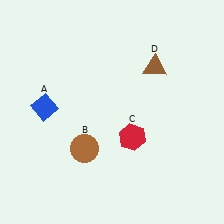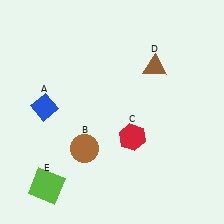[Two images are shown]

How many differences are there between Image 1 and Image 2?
There is 1 difference between the two images.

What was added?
A lime square (E) was added in Image 2.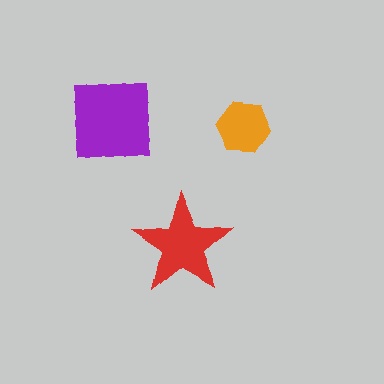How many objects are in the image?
There are 3 objects in the image.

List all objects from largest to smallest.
The purple square, the red star, the orange hexagon.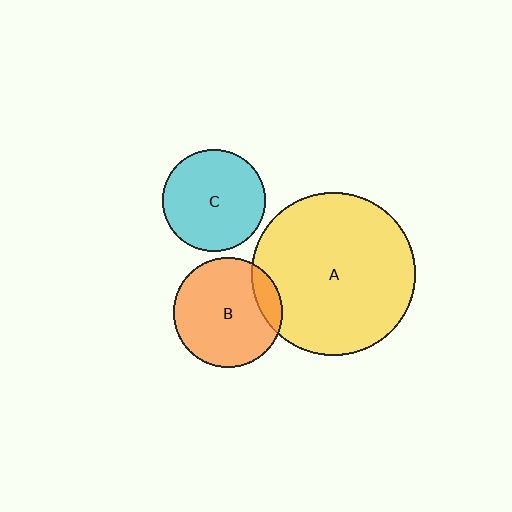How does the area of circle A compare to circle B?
Approximately 2.2 times.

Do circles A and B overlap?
Yes.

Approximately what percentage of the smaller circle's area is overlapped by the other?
Approximately 15%.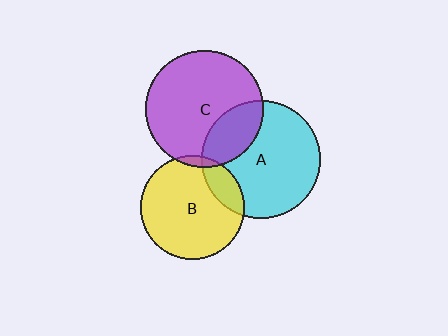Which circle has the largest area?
Circle A (cyan).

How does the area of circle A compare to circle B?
Approximately 1.3 times.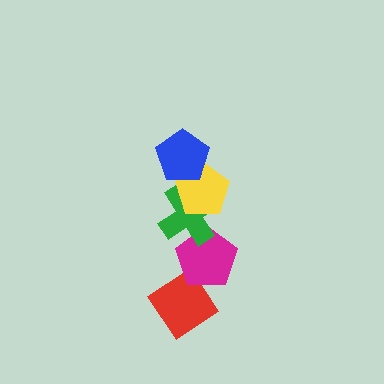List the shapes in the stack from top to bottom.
From top to bottom: the blue pentagon, the yellow pentagon, the green cross, the magenta pentagon, the red diamond.